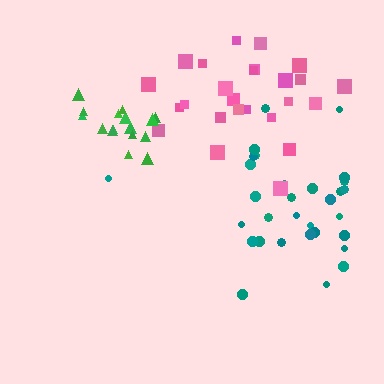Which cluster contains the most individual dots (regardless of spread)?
Teal (32).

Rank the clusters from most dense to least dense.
green, pink, teal.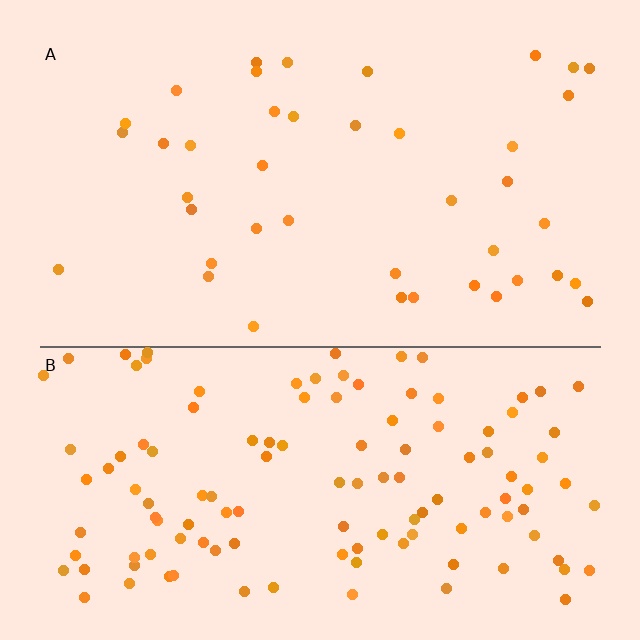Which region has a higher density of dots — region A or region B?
B (the bottom).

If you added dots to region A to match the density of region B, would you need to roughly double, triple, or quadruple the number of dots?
Approximately triple.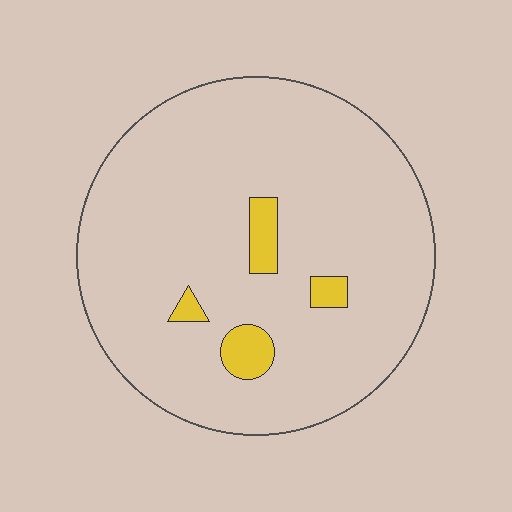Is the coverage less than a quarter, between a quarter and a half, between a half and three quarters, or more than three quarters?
Less than a quarter.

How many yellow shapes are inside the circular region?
4.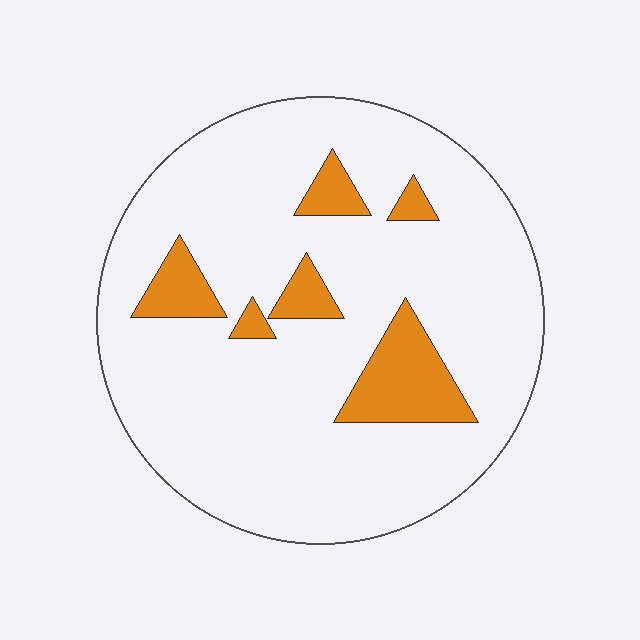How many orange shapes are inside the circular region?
6.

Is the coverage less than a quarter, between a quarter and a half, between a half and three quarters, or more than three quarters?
Less than a quarter.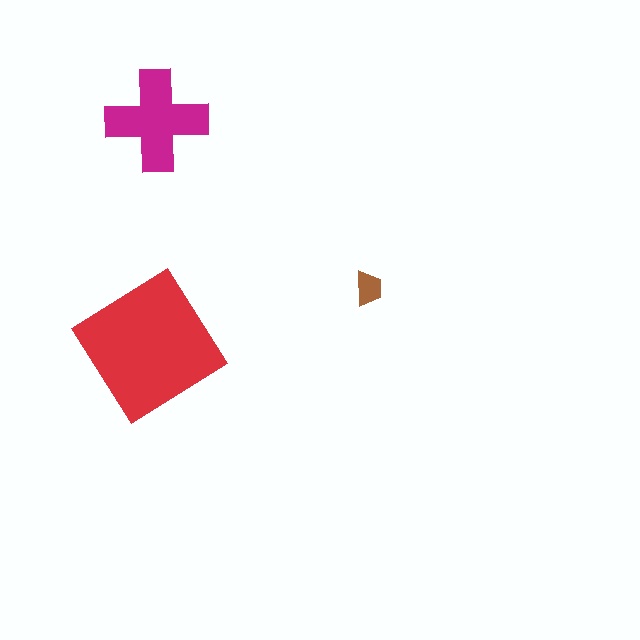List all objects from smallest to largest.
The brown trapezoid, the magenta cross, the red diamond.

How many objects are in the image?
There are 3 objects in the image.